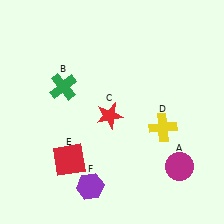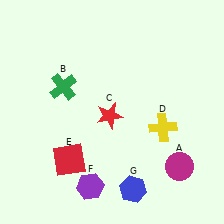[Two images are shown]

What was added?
A blue hexagon (G) was added in Image 2.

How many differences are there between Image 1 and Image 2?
There is 1 difference between the two images.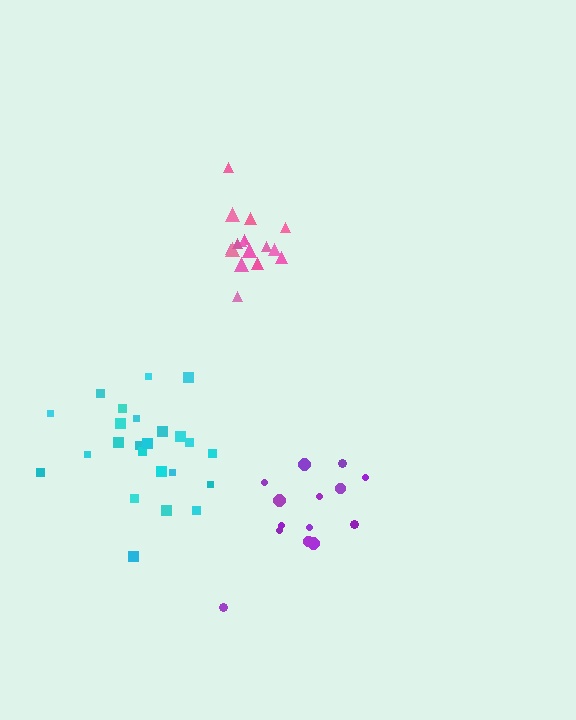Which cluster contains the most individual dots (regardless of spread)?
Cyan (24).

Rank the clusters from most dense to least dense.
pink, cyan, purple.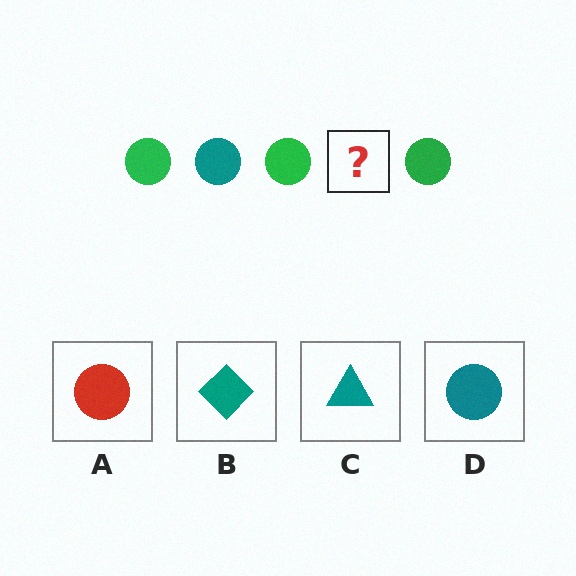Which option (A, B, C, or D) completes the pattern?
D.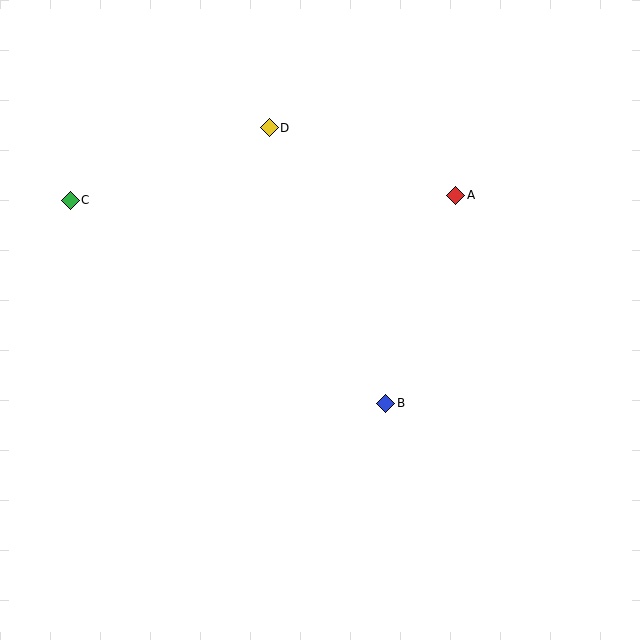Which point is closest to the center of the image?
Point B at (386, 403) is closest to the center.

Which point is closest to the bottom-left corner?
Point C is closest to the bottom-left corner.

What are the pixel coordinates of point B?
Point B is at (386, 403).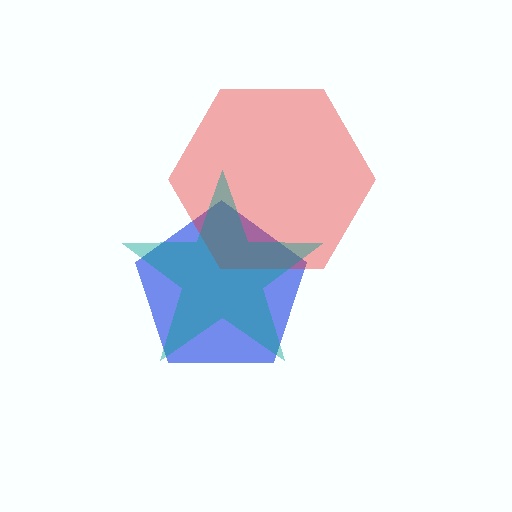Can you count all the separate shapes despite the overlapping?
Yes, there are 3 separate shapes.